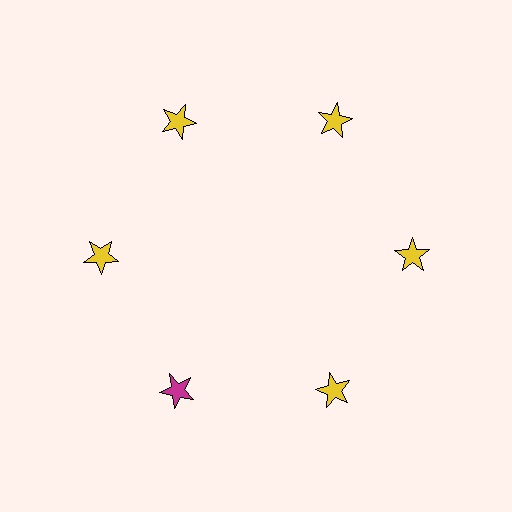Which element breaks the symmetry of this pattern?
The magenta star at roughly the 7 o'clock position breaks the symmetry. All other shapes are yellow stars.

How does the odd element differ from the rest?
It has a different color: magenta instead of yellow.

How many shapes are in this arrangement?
There are 6 shapes arranged in a ring pattern.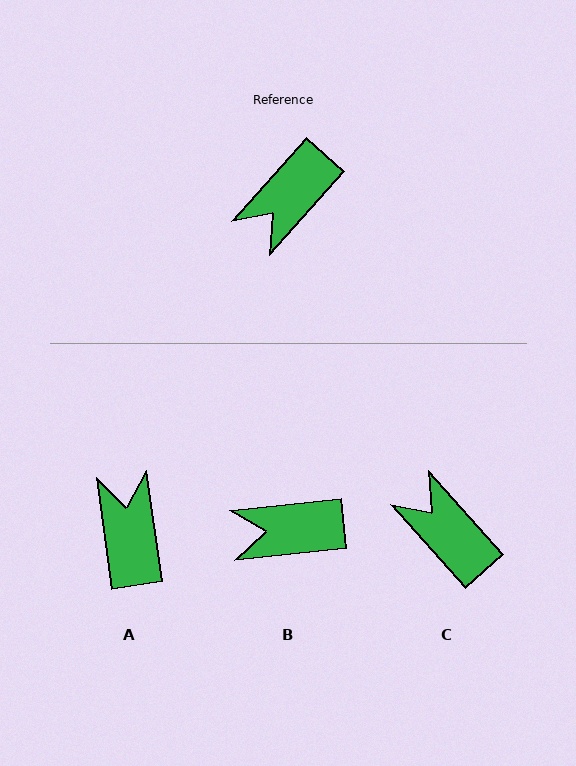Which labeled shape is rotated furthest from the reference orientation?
A, about 130 degrees away.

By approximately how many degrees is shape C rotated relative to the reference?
Approximately 96 degrees clockwise.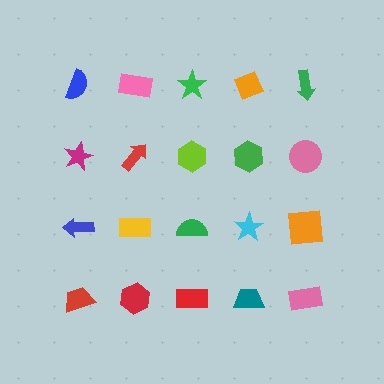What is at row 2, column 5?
A pink circle.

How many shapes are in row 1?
5 shapes.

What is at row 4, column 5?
A pink rectangle.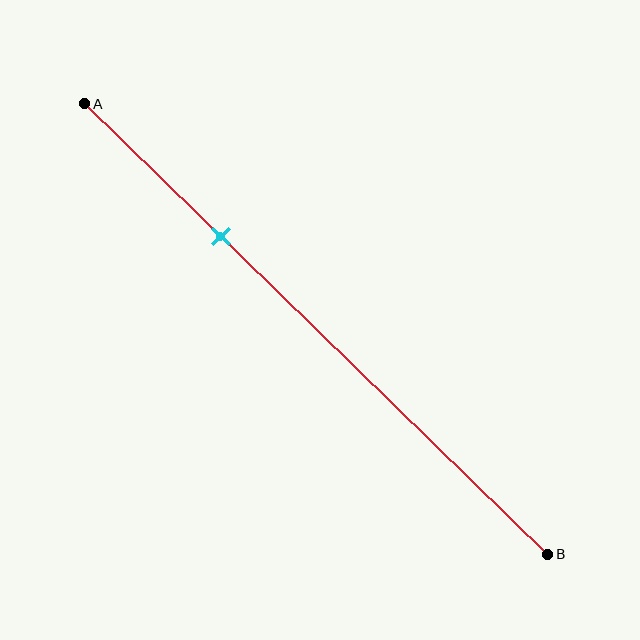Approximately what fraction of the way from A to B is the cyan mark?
The cyan mark is approximately 30% of the way from A to B.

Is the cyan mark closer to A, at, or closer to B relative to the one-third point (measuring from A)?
The cyan mark is closer to point A than the one-third point of segment AB.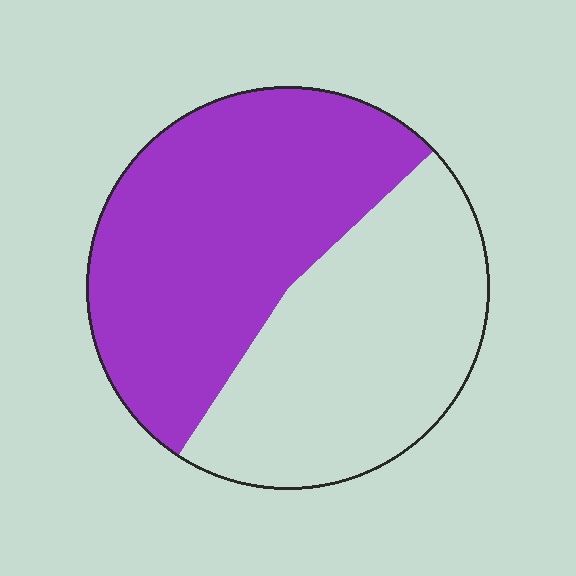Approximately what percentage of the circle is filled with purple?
Approximately 55%.